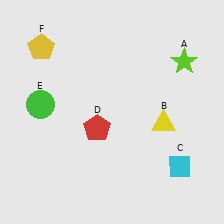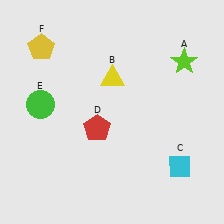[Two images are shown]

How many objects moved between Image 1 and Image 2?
1 object moved between the two images.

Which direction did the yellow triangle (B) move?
The yellow triangle (B) moved left.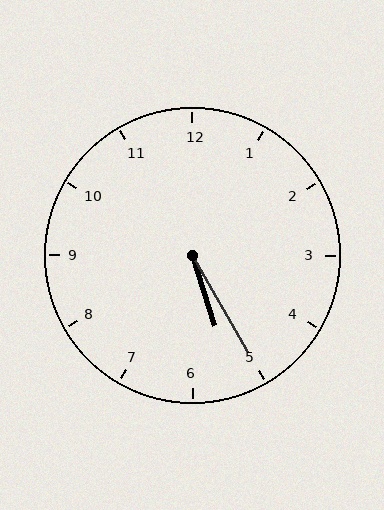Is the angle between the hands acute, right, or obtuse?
It is acute.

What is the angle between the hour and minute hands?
Approximately 12 degrees.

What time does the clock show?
5:25.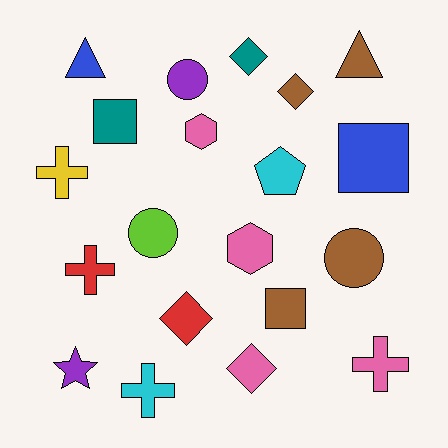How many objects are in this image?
There are 20 objects.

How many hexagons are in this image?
There are 2 hexagons.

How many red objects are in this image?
There are 2 red objects.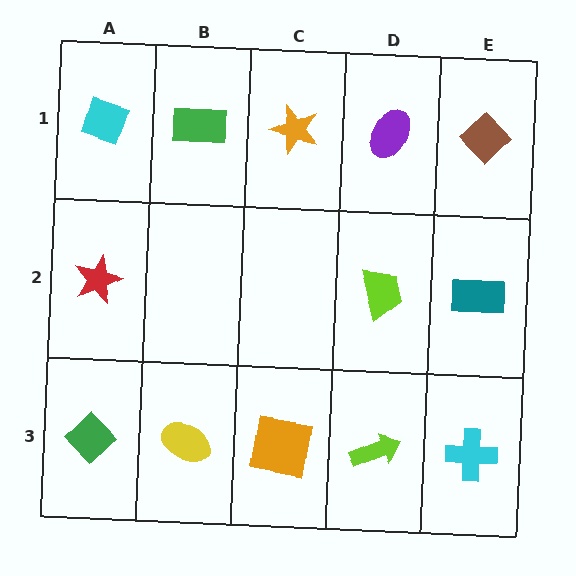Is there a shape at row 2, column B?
No, that cell is empty.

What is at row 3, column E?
A cyan cross.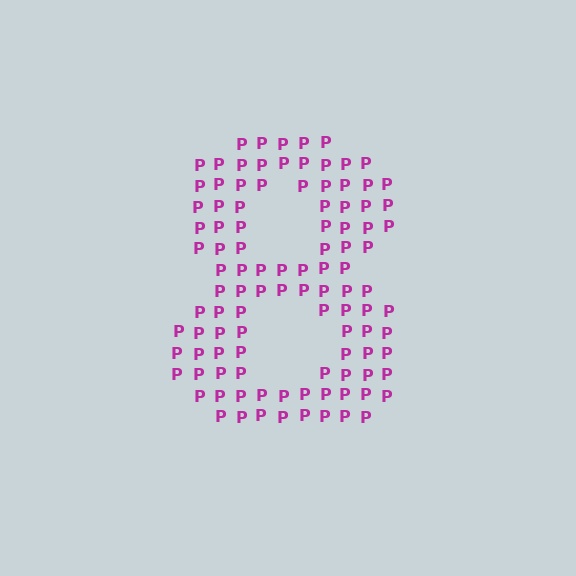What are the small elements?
The small elements are letter P's.